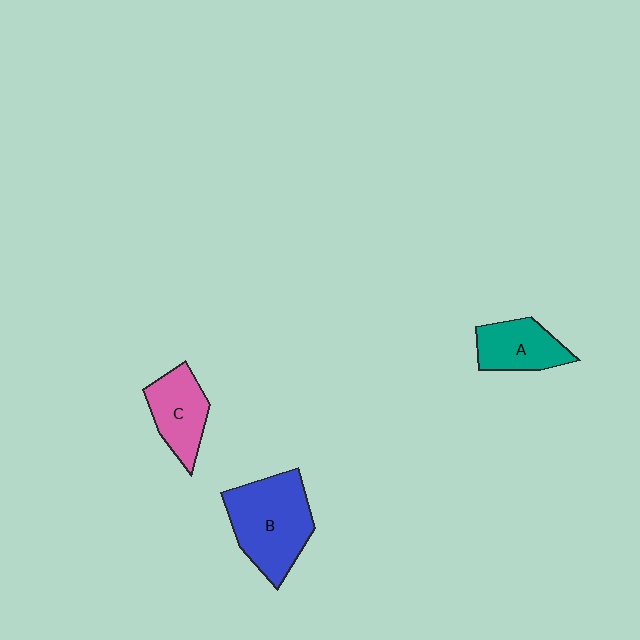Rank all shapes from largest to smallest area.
From largest to smallest: B (blue), C (pink), A (teal).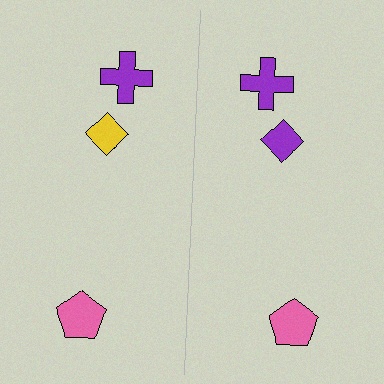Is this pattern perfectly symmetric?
No, the pattern is not perfectly symmetric. The purple diamond on the right side breaks the symmetry — its mirror counterpart is yellow.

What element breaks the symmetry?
The purple diamond on the right side breaks the symmetry — its mirror counterpart is yellow.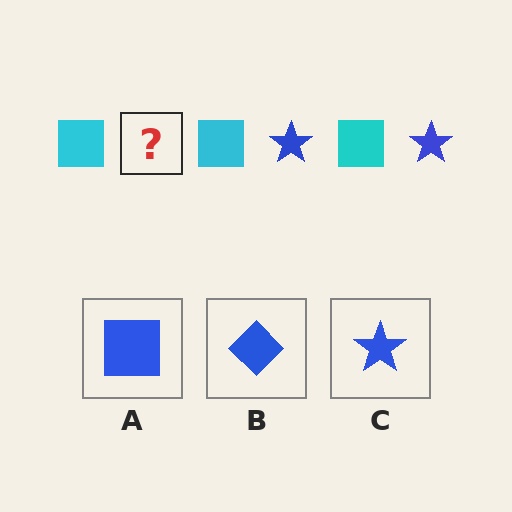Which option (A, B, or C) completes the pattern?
C.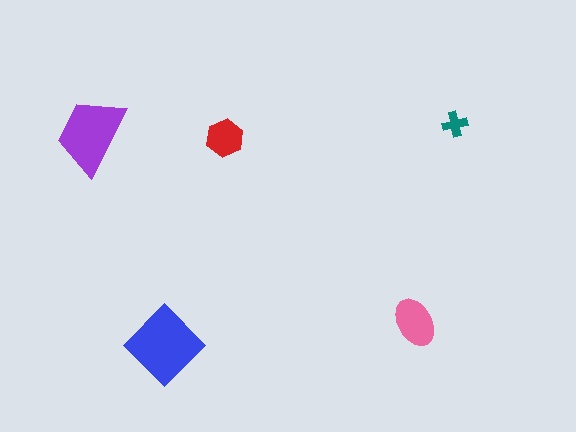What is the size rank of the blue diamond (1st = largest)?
1st.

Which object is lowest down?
The blue diamond is bottommost.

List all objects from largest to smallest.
The blue diamond, the purple trapezoid, the pink ellipse, the red hexagon, the teal cross.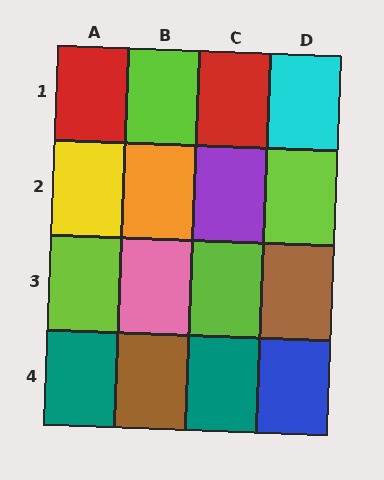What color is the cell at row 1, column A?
Red.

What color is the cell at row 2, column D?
Lime.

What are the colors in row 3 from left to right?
Lime, pink, lime, brown.